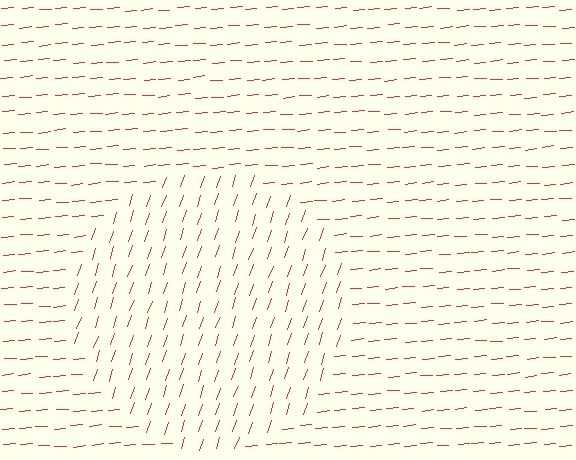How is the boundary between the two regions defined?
The boundary is defined purely by a change in line orientation (approximately 66 degrees difference). All lines are the same color and thickness.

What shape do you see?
I see a circle.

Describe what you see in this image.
The image is filled with small red line segments. A circle region in the image has lines oriented differently from the surrounding lines, creating a visible texture boundary.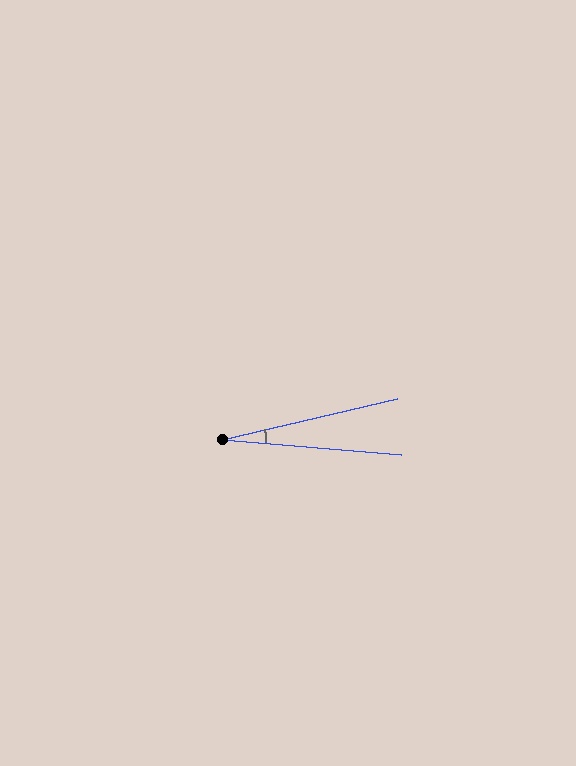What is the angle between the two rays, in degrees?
Approximately 18 degrees.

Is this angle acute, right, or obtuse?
It is acute.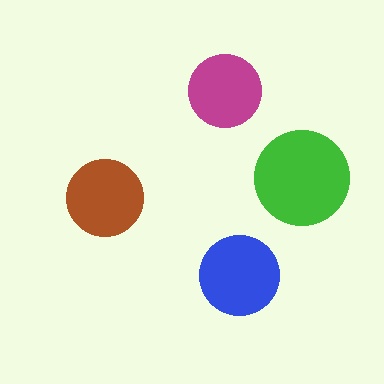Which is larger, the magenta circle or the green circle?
The green one.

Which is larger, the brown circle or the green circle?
The green one.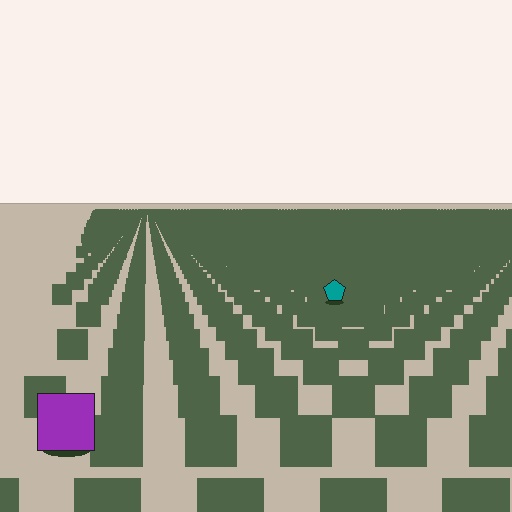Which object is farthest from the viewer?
The teal pentagon is farthest from the viewer. It appears smaller and the ground texture around it is denser.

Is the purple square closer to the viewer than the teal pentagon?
Yes. The purple square is closer — you can tell from the texture gradient: the ground texture is coarser near it.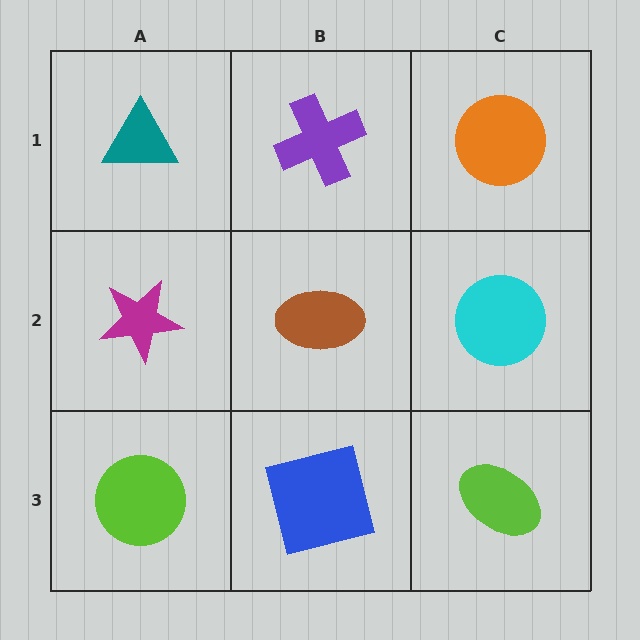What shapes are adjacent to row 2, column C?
An orange circle (row 1, column C), a lime ellipse (row 3, column C), a brown ellipse (row 2, column B).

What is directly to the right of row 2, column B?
A cyan circle.